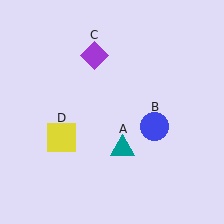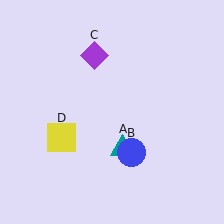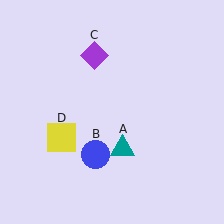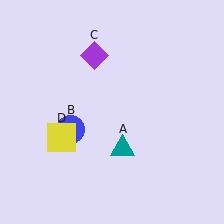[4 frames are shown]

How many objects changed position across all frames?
1 object changed position: blue circle (object B).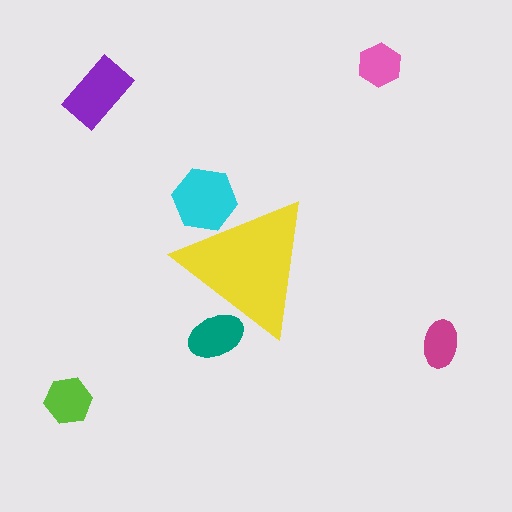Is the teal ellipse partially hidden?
Yes, the teal ellipse is partially hidden behind the yellow triangle.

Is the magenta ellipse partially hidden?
No, the magenta ellipse is fully visible.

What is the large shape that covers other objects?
A yellow triangle.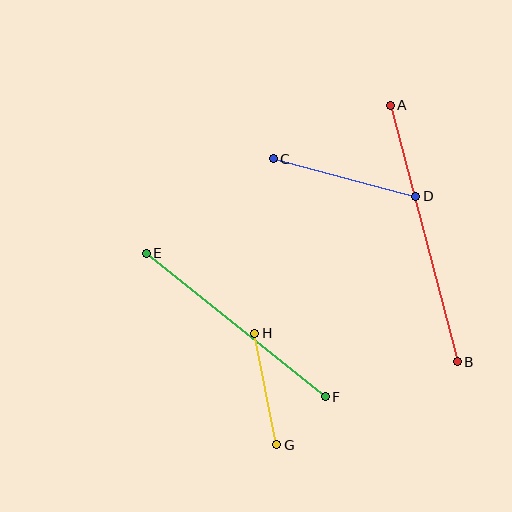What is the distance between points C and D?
The distance is approximately 147 pixels.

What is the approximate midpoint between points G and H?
The midpoint is at approximately (266, 389) pixels.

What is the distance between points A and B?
The distance is approximately 265 pixels.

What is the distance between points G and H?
The distance is approximately 114 pixels.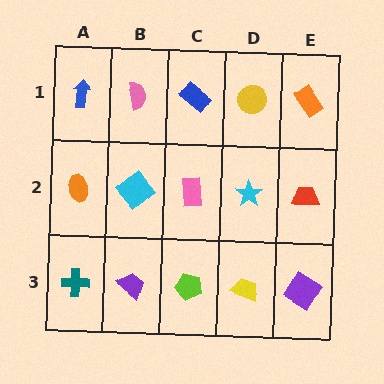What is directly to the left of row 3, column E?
A yellow trapezoid.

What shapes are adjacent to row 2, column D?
A yellow circle (row 1, column D), a yellow trapezoid (row 3, column D), a pink rectangle (row 2, column C), a red trapezoid (row 2, column E).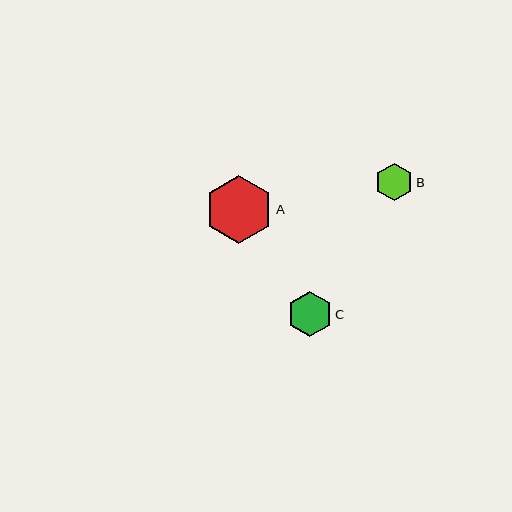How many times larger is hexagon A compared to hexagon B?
Hexagon A is approximately 1.8 times the size of hexagon B.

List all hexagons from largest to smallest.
From largest to smallest: A, C, B.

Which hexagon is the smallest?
Hexagon B is the smallest with a size of approximately 38 pixels.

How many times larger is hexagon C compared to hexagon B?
Hexagon C is approximately 1.2 times the size of hexagon B.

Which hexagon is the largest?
Hexagon A is the largest with a size of approximately 67 pixels.